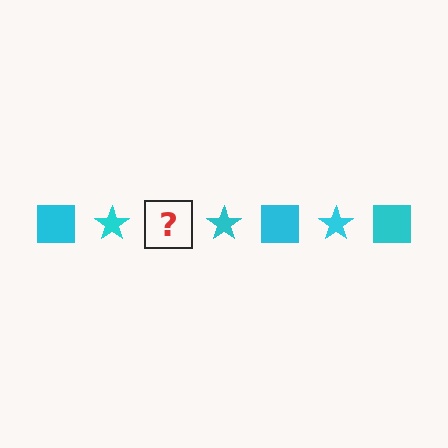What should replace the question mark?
The question mark should be replaced with a cyan square.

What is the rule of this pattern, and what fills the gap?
The rule is that the pattern cycles through square, star shapes in cyan. The gap should be filled with a cyan square.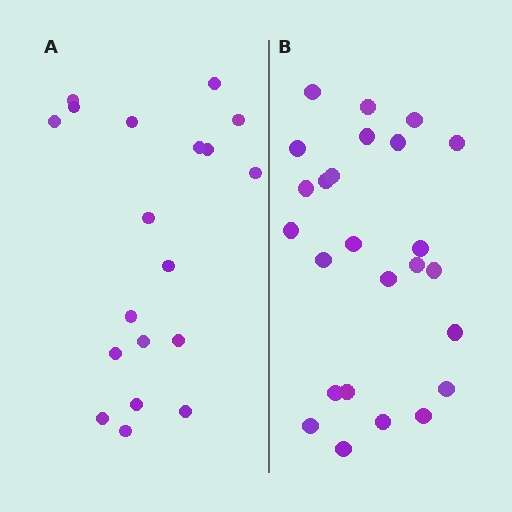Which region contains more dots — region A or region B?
Region B (the right region) has more dots.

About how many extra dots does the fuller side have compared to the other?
Region B has about 6 more dots than region A.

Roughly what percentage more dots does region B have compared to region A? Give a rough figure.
About 30% more.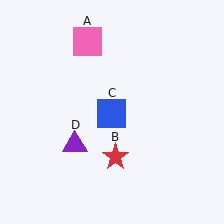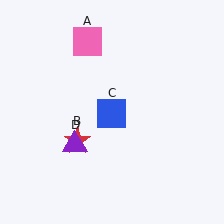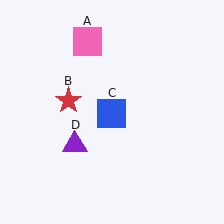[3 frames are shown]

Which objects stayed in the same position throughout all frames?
Pink square (object A) and blue square (object C) and purple triangle (object D) remained stationary.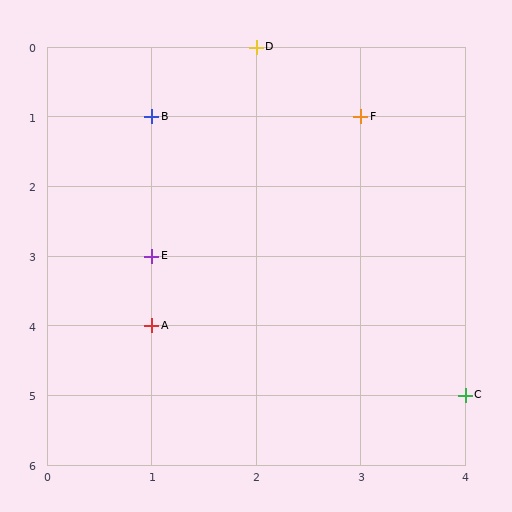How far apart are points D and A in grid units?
Points D and A are 1 column and 4 rows apart (about 4.1 grid units diagonally).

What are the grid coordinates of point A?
Point A is at grid coordinates (1, 4).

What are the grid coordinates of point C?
Point C is at grid coordinates (4, 5).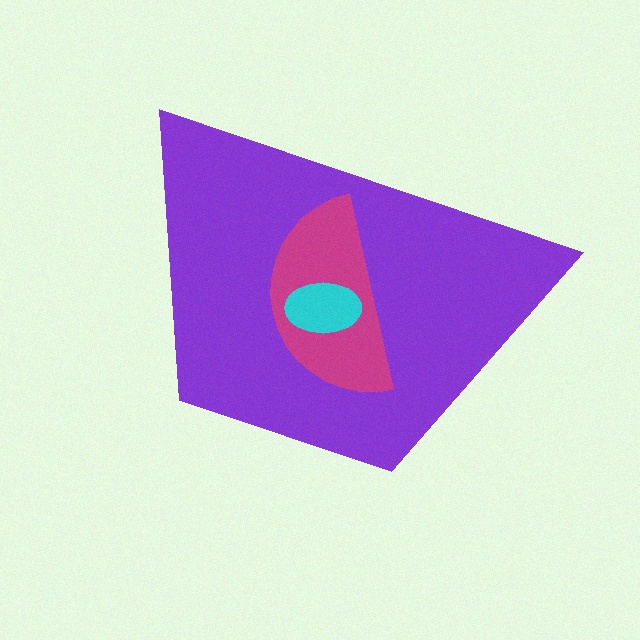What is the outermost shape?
The purple trapezoid.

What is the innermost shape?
The cyan ellipse.